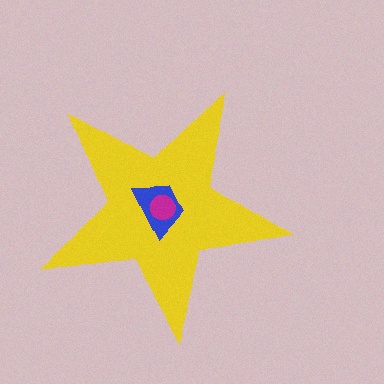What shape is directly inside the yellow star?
The blue trapezoid.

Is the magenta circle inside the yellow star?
Yes.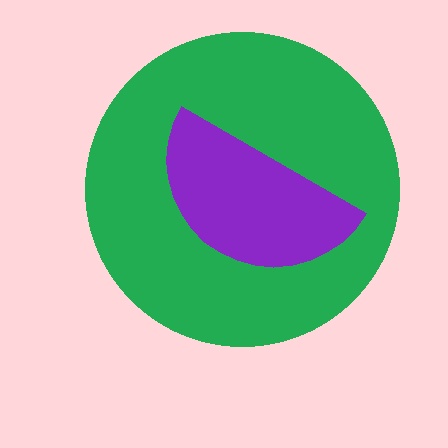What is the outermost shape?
The green circle.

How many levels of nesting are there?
2.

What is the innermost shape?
The purple semicircle.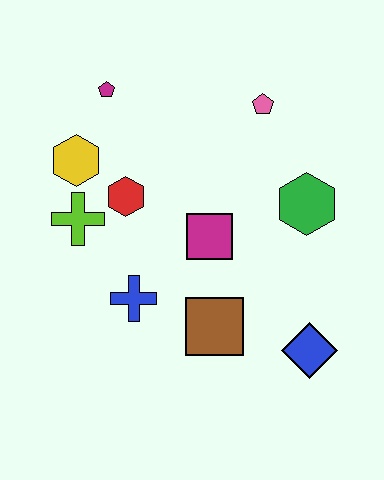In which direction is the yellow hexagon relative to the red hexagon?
The yellow hexagon is to the left of the red hexagon.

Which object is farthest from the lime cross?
The blue diamond is farthest from the lime cross.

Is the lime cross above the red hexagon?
No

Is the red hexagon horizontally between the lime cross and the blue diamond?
Yes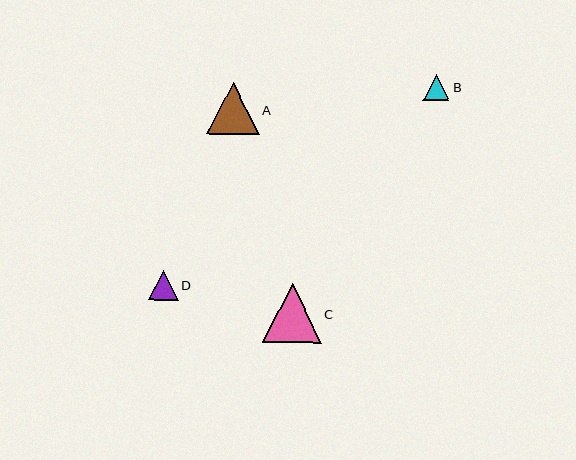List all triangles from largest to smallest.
From largest to smallest: C, A, D, B.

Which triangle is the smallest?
Triangle B is the smallest with a size of approximately 26 pixels.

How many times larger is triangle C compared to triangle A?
Triangle C is approximately 1.1 times the size of triangle A.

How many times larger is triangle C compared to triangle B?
Triangle C is approximately 2.2 times the size of triangle B.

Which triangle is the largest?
Triangle C is the largest with a size of approximately 59 pixels.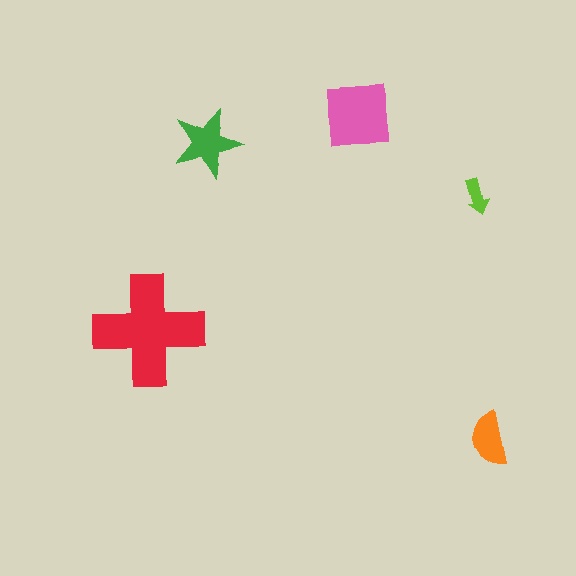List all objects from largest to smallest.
The red cross, the pink square, the green star, the orange semicircle, the lime arrow.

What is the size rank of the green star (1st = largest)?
3rd.